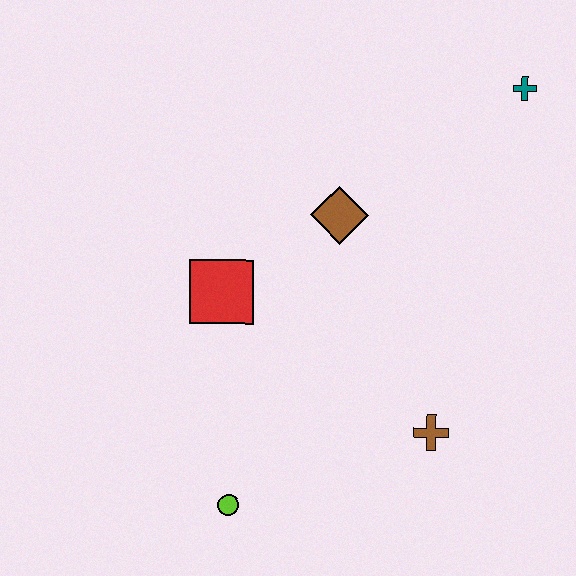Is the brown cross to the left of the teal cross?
Yes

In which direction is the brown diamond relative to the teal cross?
The brown diamond is to the left of the teal cross.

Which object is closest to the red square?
The brown diamond is closest to the red square.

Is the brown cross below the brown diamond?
Yes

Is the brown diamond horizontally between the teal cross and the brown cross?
No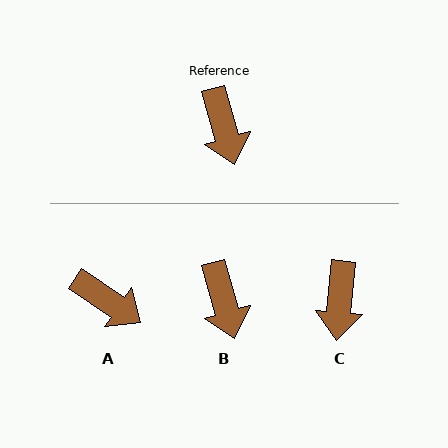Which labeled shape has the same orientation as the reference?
B.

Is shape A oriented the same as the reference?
No, it is off by about 40 degrees.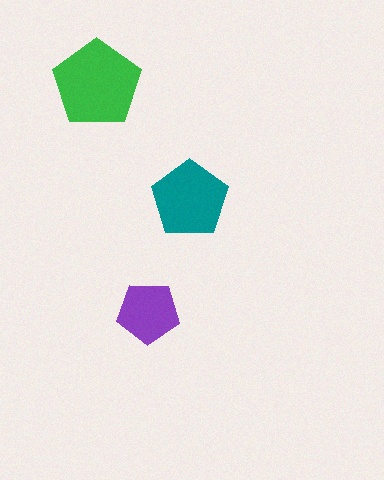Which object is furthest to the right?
The teal pentagon is rightmost.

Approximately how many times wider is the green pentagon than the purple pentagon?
About 1.5 times wider.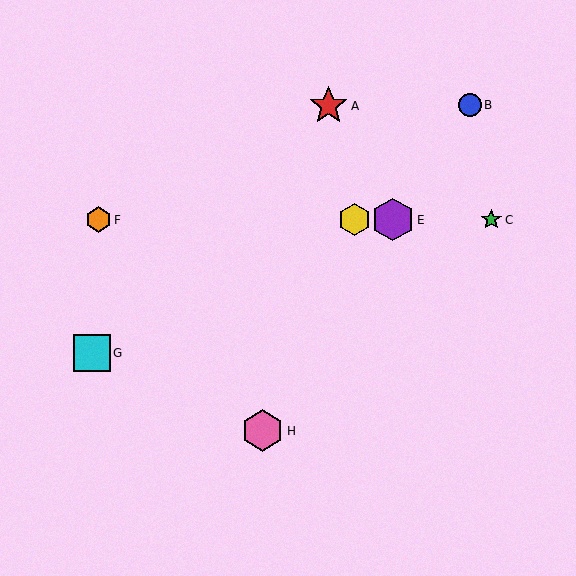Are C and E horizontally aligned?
Yes, both are at y≈220.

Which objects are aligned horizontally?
Objects C, D, E, F are aligned horizontally.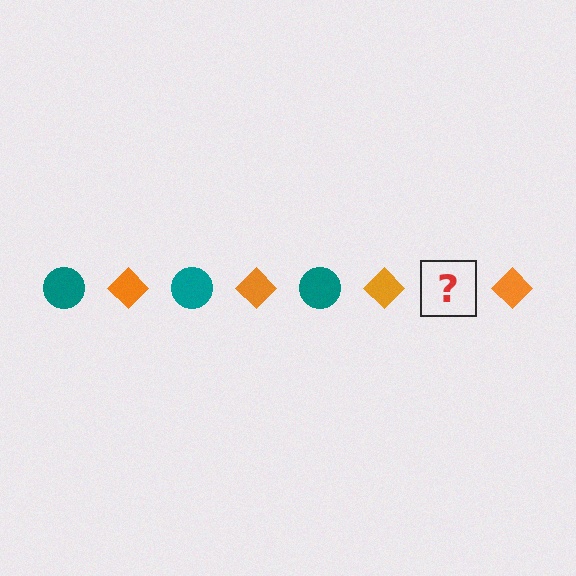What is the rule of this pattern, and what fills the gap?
The rule is that the pattern alternates between teal circle and orange diamond. The gap should be filled with a teal circle.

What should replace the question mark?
The question mark should be replaced with a teal circle.